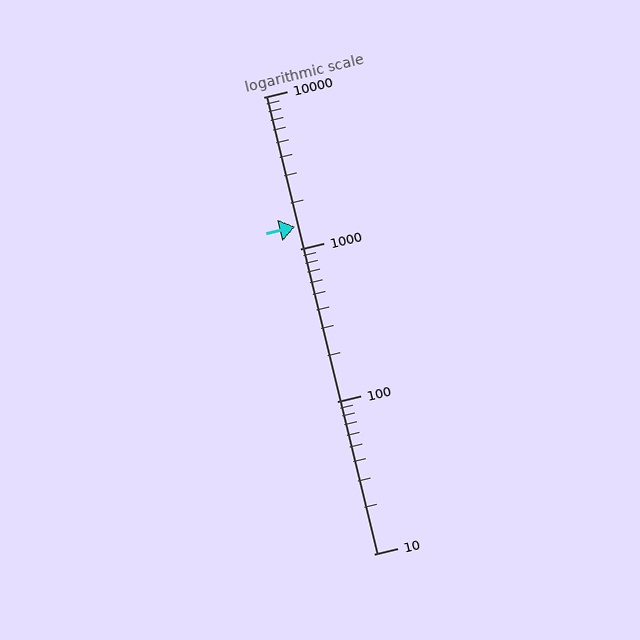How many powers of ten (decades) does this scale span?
The scale spans 3 decades, from 10 to 10000.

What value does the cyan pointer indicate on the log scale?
The pointer indicates approximately 1400.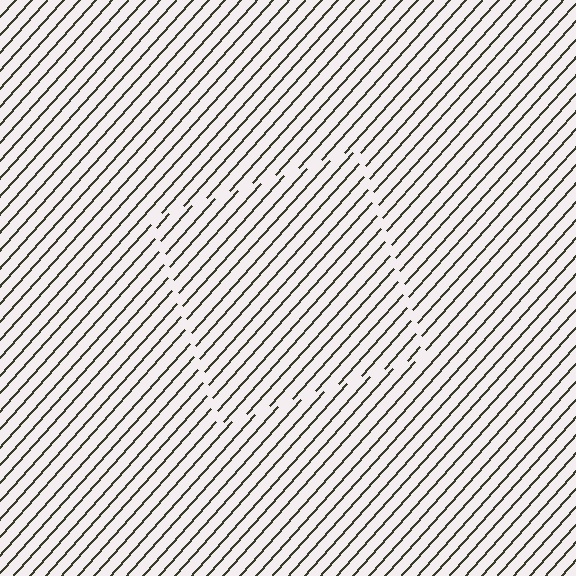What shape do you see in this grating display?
An illusory square. The interior of the shape contains the same grating, shifted by half a period — the contour is defined by the phase discontinuity where line-ends from the inner and outer gratings abut.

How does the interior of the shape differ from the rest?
The interior of the shape contains the same grating, shifted by half a period — the contour is defined by the phase discontinuity where line-ends from the inner and outer gratings abut.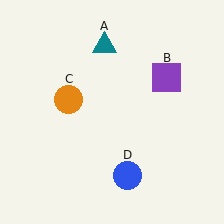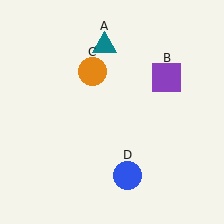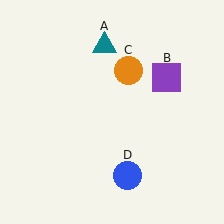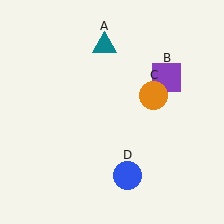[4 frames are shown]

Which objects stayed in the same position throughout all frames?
Teal triangle (object A) and purple square (object B) and blue circle (object D) remained stationary.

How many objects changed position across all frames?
1 object changed position: orange circle (object C).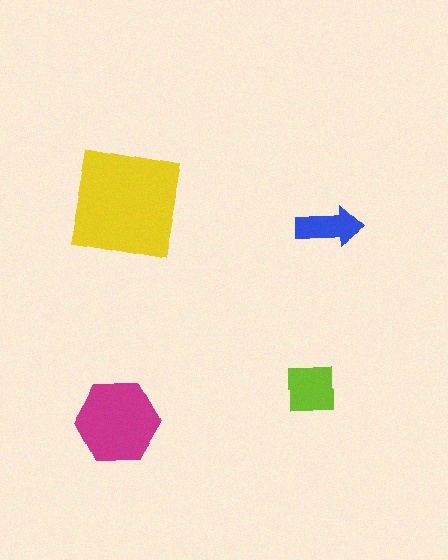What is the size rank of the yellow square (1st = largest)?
1st.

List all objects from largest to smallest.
The yellow square, the magenta hexagon, the lime square, the blue arrow.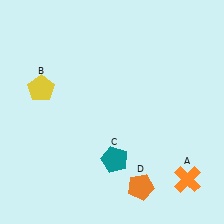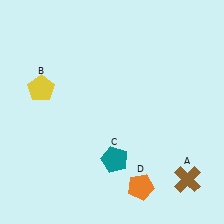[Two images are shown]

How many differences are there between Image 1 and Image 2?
There is 1 difference between the two images.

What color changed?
The cross (A) changed from orange in Image 1 to brown in Image 2.